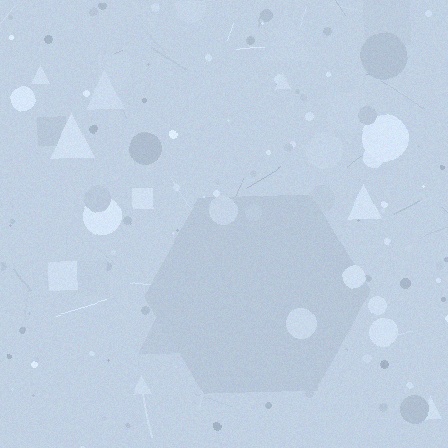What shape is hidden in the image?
A hexagon is hidden in the image.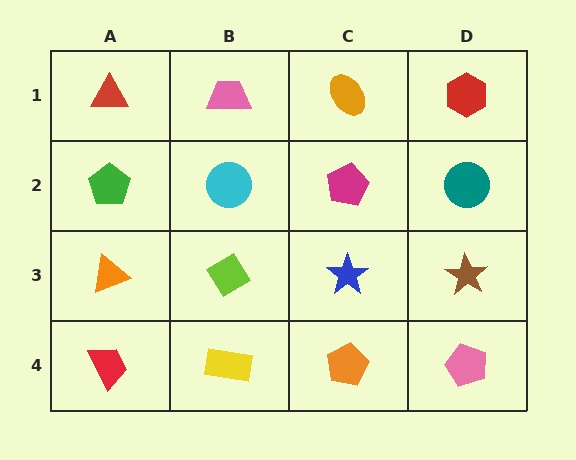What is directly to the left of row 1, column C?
A pink trapezoid.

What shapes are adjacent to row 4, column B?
A lime diamond (row 3, column B), a red trapezoid (row 4, column A), an orange pentagon (row 4, column C).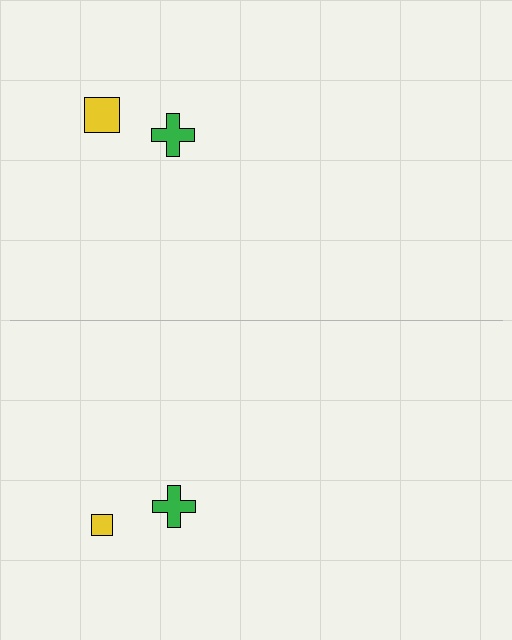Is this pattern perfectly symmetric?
No, the pattern is not perfectly symmetric. The yellow square on the bottom side has a different size than its mirror counterpart.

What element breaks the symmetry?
The yellow square on the bottom side has a different size than its mirror counterpart.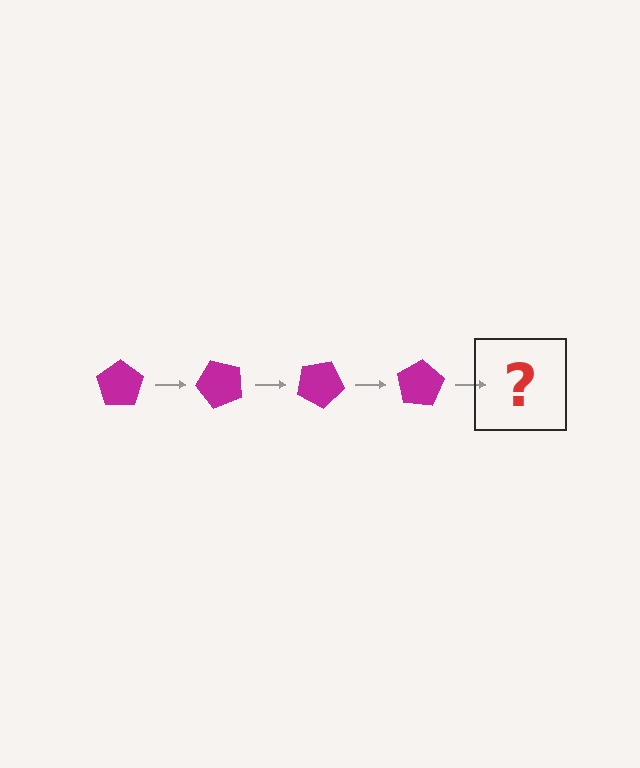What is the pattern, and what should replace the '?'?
The pattern is that the pentagon rotates 50 degrees each step. The '?' should be a magenta pentagon rotated 200 degrees.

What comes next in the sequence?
The next element should be a magenta pentagon rotated 200 degrees.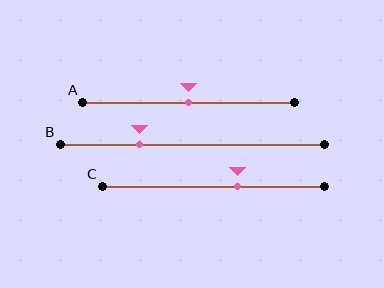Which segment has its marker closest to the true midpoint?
Segment A has its marker closest to the true midpoint.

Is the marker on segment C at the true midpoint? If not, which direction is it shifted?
No, the marker on segment C is shifted to the right by about 11% of the segment length.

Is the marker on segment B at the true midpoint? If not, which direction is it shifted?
No, the marker on segment B is shifted to the left by about 20% of the segment length.